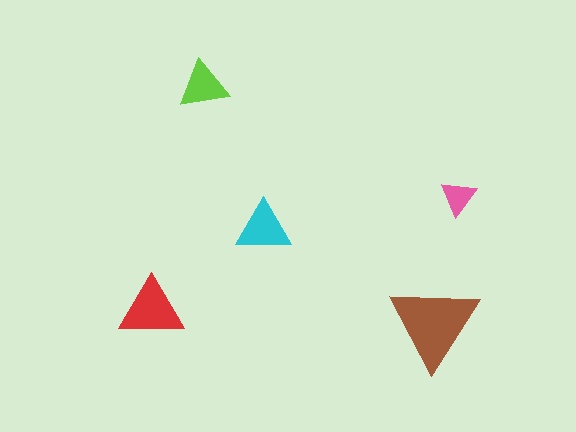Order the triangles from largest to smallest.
the brown one, the red one, the cyan one, the lime one, the pink one.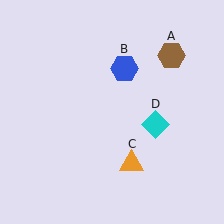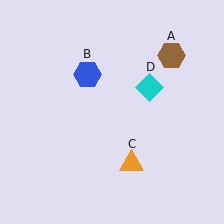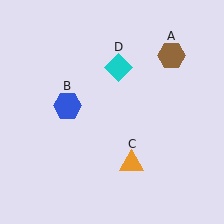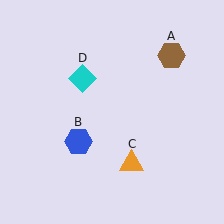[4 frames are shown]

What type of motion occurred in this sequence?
The blue hexagon (object B), cyan diamond (object D) rotated counterclockwise around the center of the scene.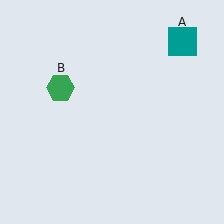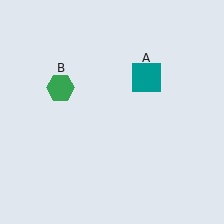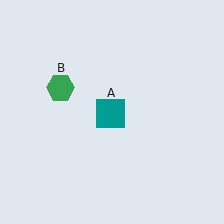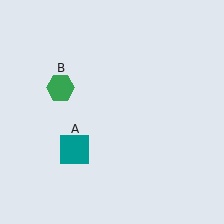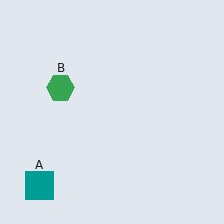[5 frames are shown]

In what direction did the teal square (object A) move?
The teal square (object A) moved down and to the left.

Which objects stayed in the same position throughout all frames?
Green hexagon (object B) remained stationary.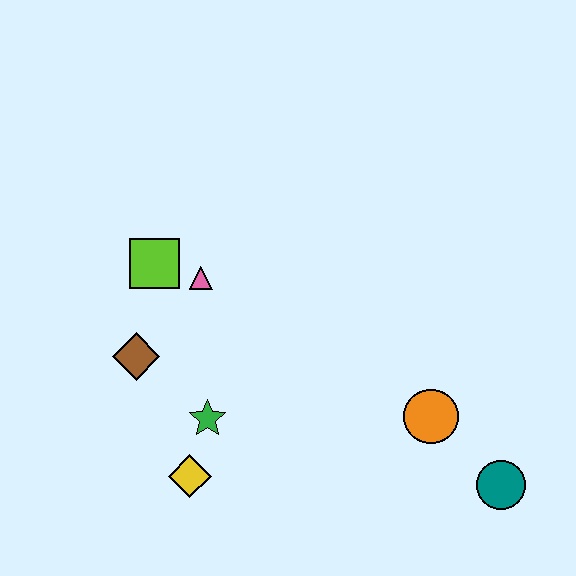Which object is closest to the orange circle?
The teal circle is closest to the orange circle.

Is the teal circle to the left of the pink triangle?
No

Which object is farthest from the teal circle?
The lime square is farthest from the teal circle.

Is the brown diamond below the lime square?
Yes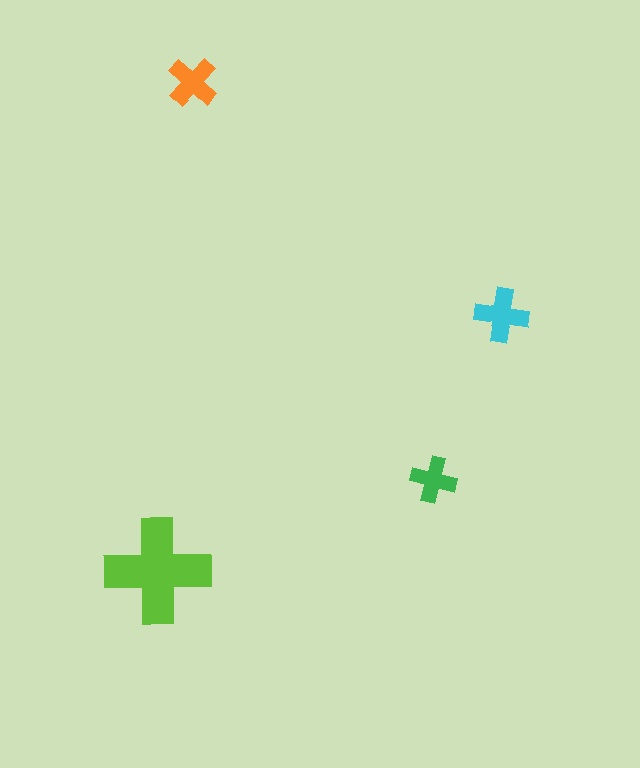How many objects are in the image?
There are 4 objects in the image.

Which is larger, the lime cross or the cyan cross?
The lime one.